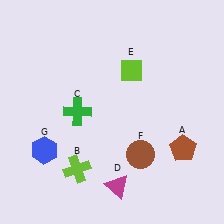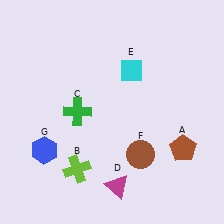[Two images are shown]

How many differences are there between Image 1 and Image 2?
There is 1 difference between the two images.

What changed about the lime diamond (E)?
In Image 1, E is lime. In Image 2, it changed to cyan.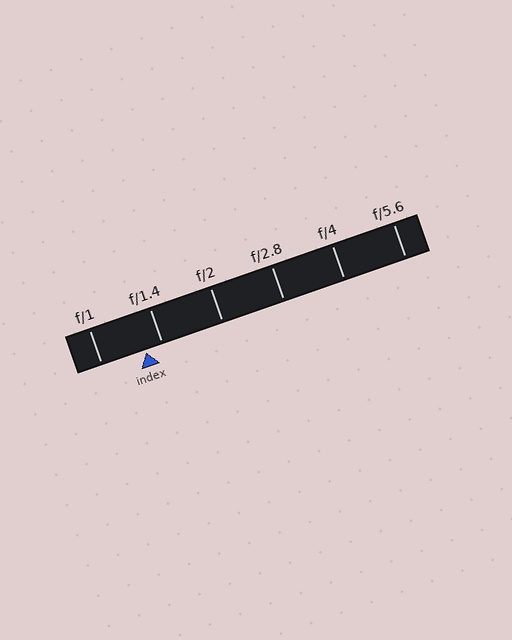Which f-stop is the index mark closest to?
The index mark is closest to f/1.4.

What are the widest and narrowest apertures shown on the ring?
The widest aperture shown is f/1 and the narrowest is f/5.6.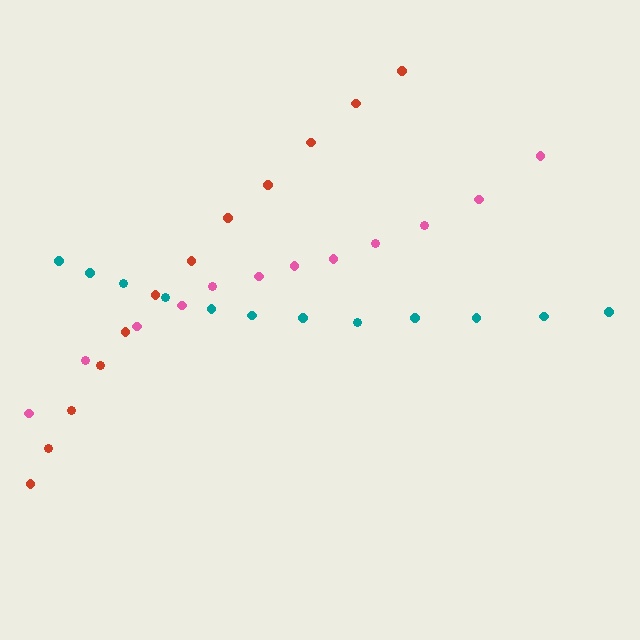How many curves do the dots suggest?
There are 3 distinct paths.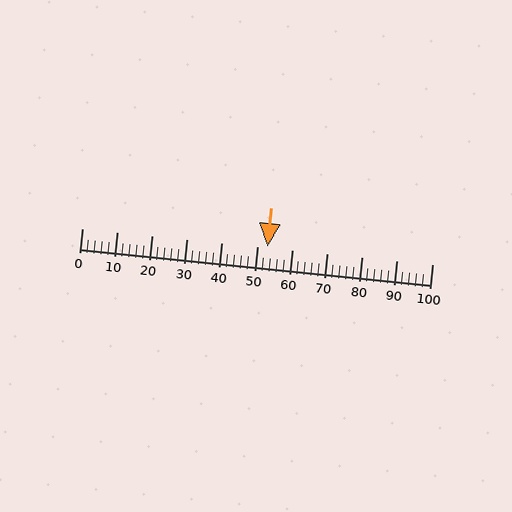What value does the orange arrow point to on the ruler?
The orange arrow points to approximately 53.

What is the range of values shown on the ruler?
The ruler shows values from 0 to 100.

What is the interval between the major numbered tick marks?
The major tick marks are spaced 10 units apart.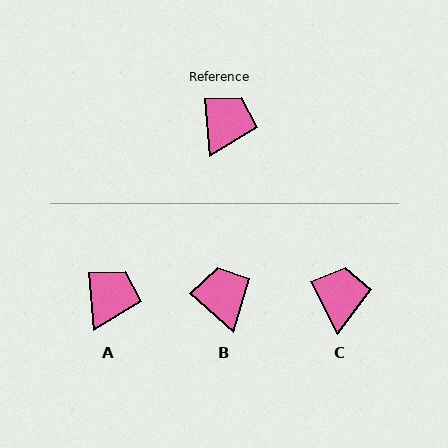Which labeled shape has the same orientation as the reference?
A.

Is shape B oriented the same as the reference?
No, it is off by about 43 degrees.